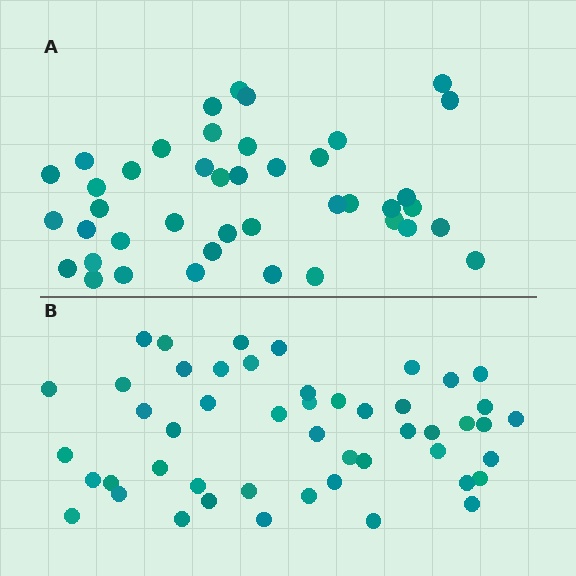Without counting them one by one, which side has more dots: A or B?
Region B (the bottom region) has more dots.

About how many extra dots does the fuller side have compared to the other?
Region B has roughly 8 or so more dots than region A.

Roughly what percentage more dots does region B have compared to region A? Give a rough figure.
About 15% more.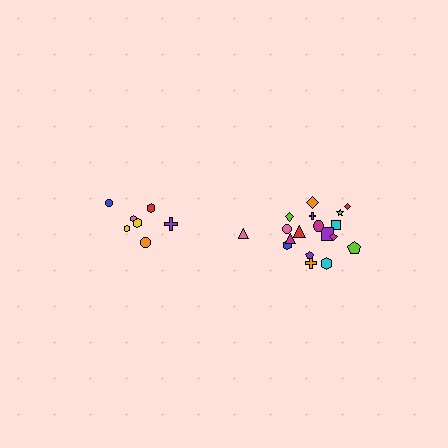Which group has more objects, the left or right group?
The right group.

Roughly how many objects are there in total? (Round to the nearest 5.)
Roughly 25 objects in total.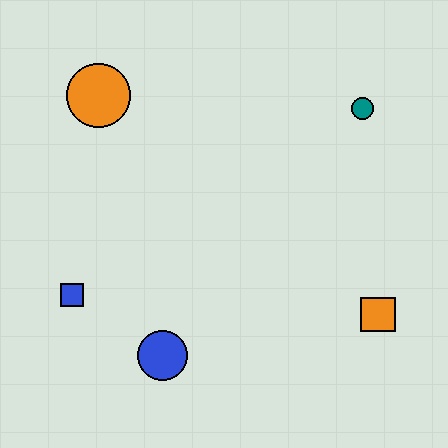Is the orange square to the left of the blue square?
No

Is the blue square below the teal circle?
Yes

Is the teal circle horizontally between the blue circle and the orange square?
Yes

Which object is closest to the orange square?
The teal circle is closest to the orange square.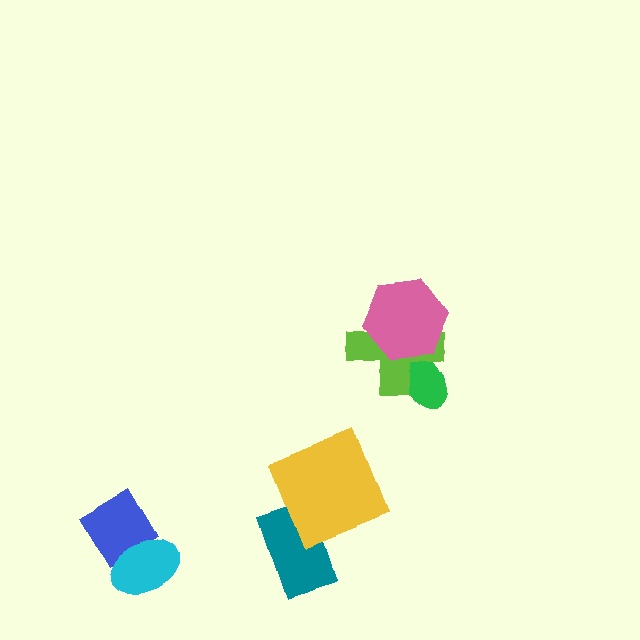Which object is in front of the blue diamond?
The cyan ellipse is in front of the blue diamond.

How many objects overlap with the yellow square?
1 object overlaps with the yellow square.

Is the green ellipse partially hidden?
Yes, it is partially covered by another shape.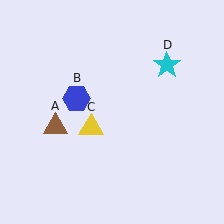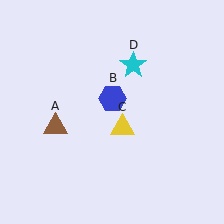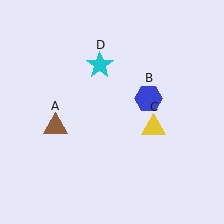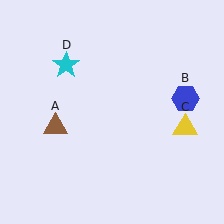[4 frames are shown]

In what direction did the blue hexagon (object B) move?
The blue hexagon (object B) moved right.